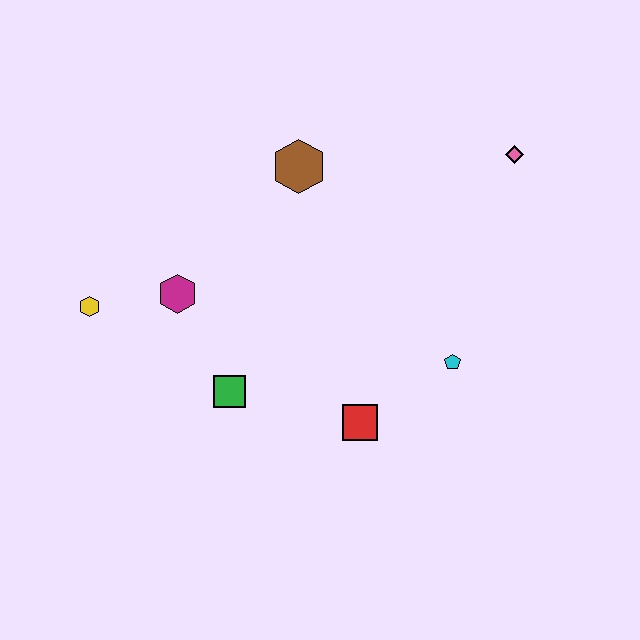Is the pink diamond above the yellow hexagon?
Yes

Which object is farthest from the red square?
The pink diamond is farthest from the red square.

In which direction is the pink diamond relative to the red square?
The pink diamond is above the red square.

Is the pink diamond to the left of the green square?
No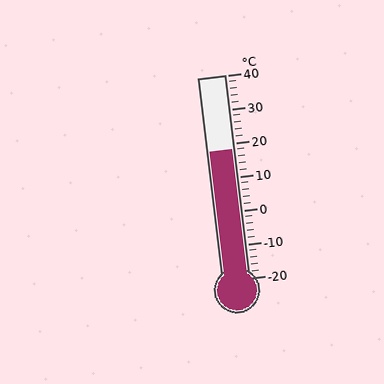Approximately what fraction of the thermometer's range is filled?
The thermometer is filled to approximately 65% of its range.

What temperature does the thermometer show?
The thermometer shows approximately 18°C.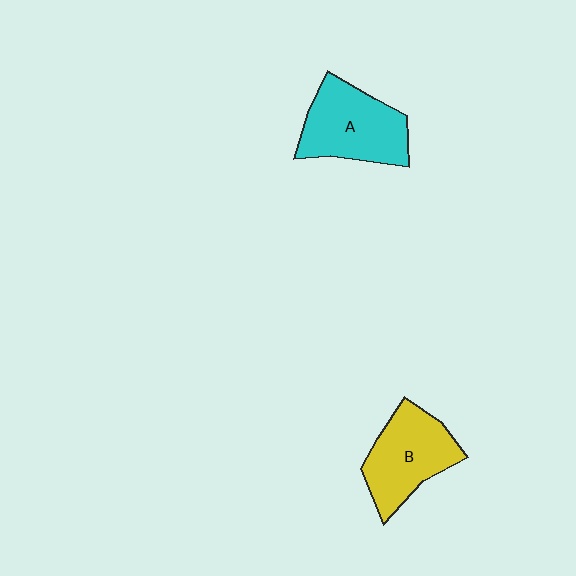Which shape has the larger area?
Shape A (cyan).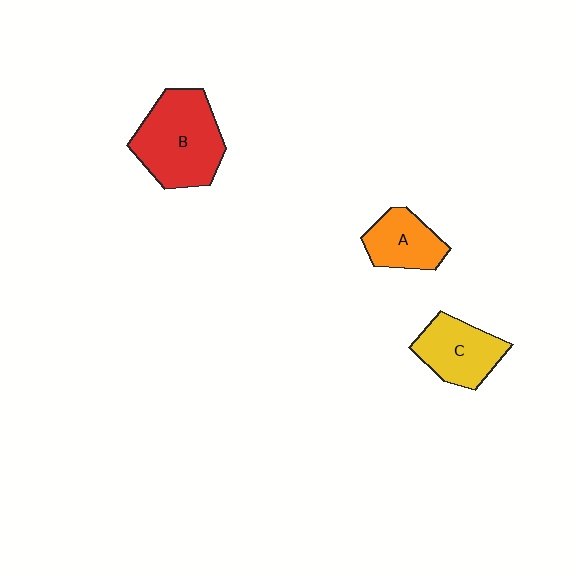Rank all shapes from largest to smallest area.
From largest to smallest: B (red), C (yellow), A (orange).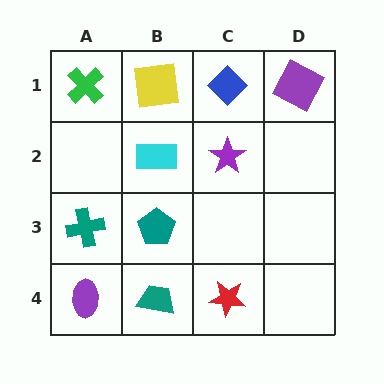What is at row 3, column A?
A teal cross.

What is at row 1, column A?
A green cross.